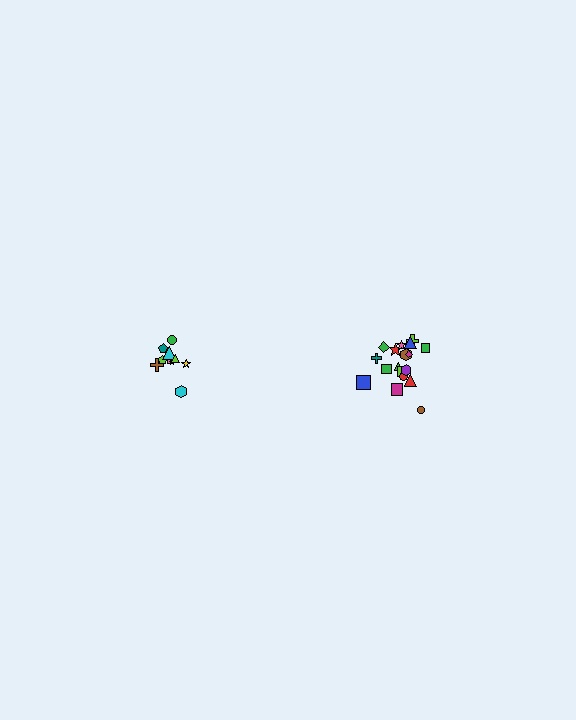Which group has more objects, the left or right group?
The right group.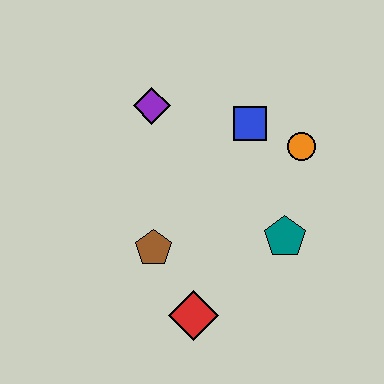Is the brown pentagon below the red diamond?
No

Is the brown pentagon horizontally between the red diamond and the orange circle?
No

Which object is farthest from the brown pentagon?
The orange circle is farthest from the brown pentagon.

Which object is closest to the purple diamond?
The blue square is closest to the purple diamond.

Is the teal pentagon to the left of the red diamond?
No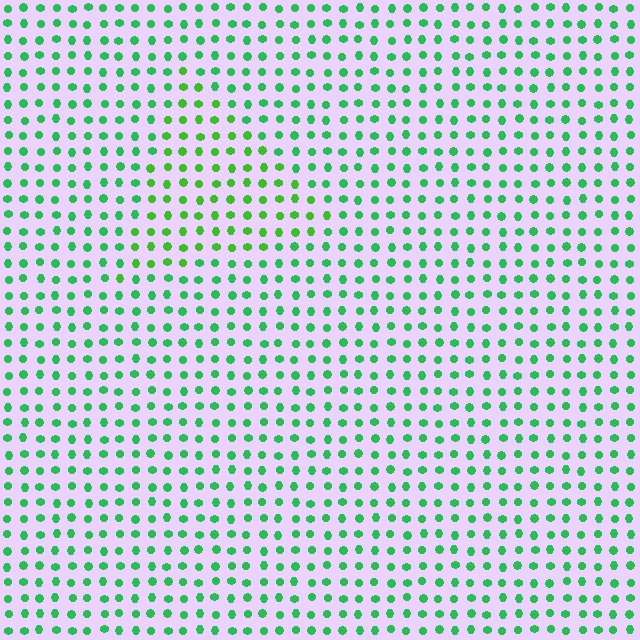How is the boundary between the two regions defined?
The boundary is defined purely by a slight shift in hue (about 26 degrees). Spacing, size, and orientation are identical on both sides.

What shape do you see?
I see a triangle.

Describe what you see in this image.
The image is filled with small green elements in a uniform arrangement. A triangle-shaped region is visible where the elements are tinted to a slightly different hue, forming a subtle color boundary.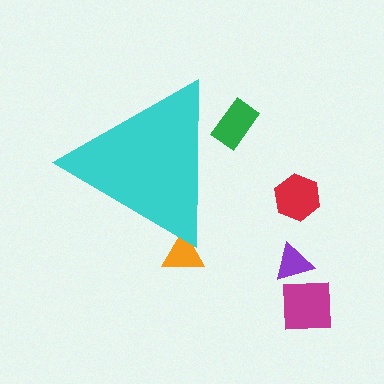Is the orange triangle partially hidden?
Yes, the orange triangle is partially hidden behind the cyan triangle.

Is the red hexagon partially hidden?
No, the red hexagon is fully visible.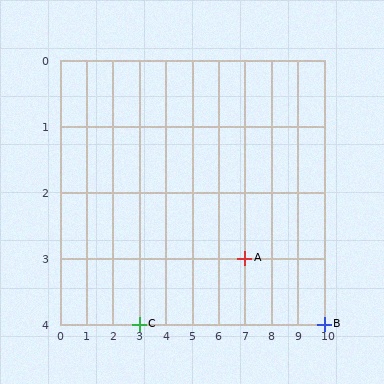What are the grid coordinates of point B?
Point B is at grid coordinates (10, 4).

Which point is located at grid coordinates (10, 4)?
Point B is at (10, 4).